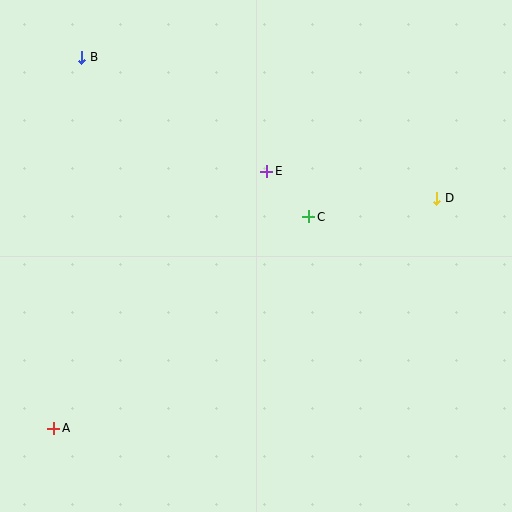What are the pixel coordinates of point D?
Point D is at (437, 198).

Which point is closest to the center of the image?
Point C at (309, 217) is closest to the center.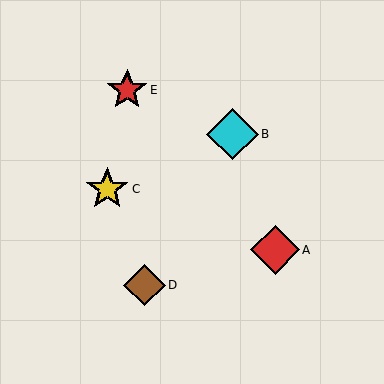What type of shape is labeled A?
Shape A is a red diamond.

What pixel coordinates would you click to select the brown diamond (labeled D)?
Click at (145, 285) to select the brown diamond D.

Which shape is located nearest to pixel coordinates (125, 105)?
The red star (labeled E) at (127, 90) is nearest to that location.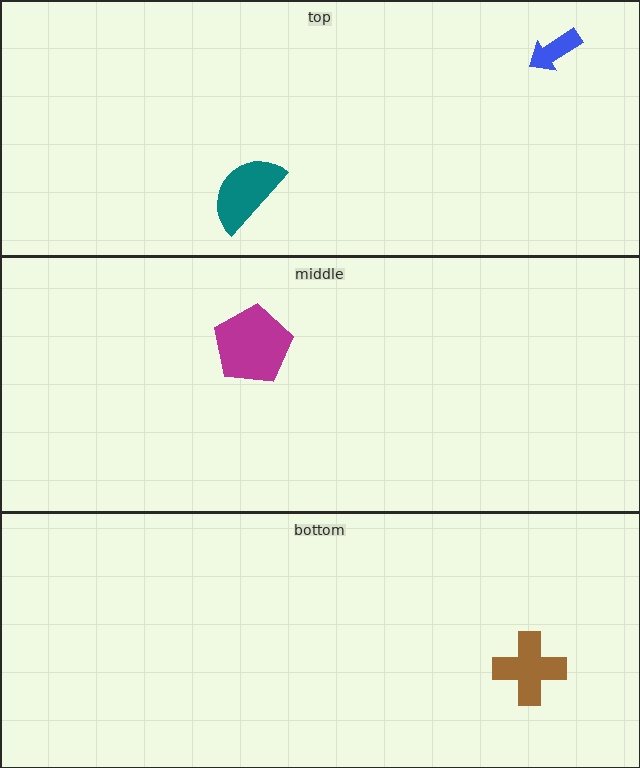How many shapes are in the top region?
2.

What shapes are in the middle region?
The magenta pentagon.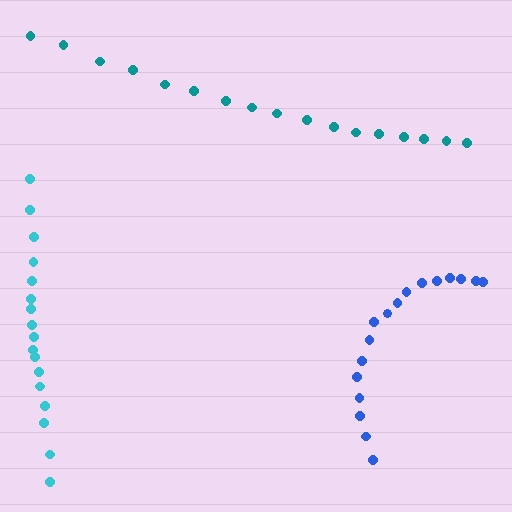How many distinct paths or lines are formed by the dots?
There are 3 distinct paths.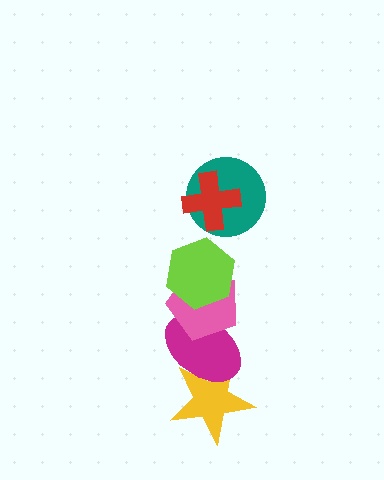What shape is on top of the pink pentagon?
The lime hexagon is on top of the pink pentagon.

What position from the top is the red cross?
The red cross is 1st from the top.